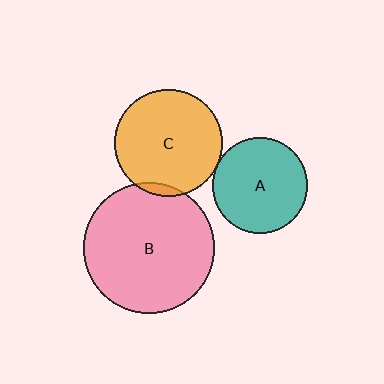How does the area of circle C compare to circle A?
Approximately 1.3 times.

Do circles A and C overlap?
Yes.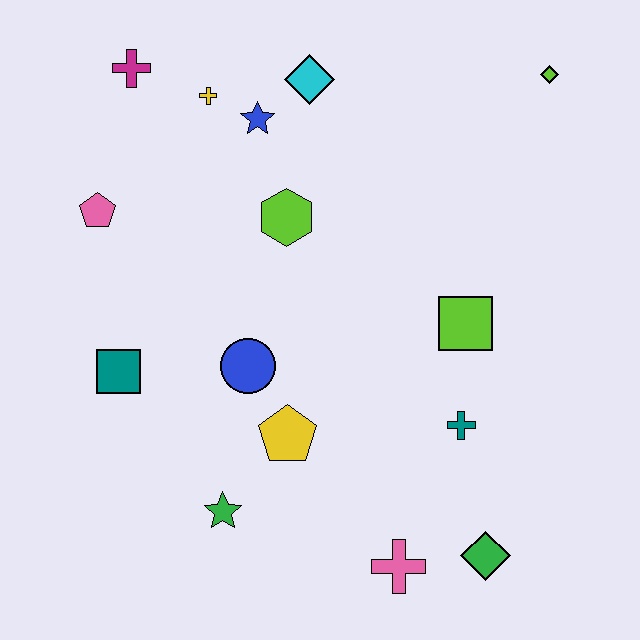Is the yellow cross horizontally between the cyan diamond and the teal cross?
No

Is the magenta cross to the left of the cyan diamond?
Yes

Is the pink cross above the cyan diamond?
No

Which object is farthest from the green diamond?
The magenta cross is farthest from the green diamond.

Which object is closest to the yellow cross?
The blue star is closest to the yellow cross.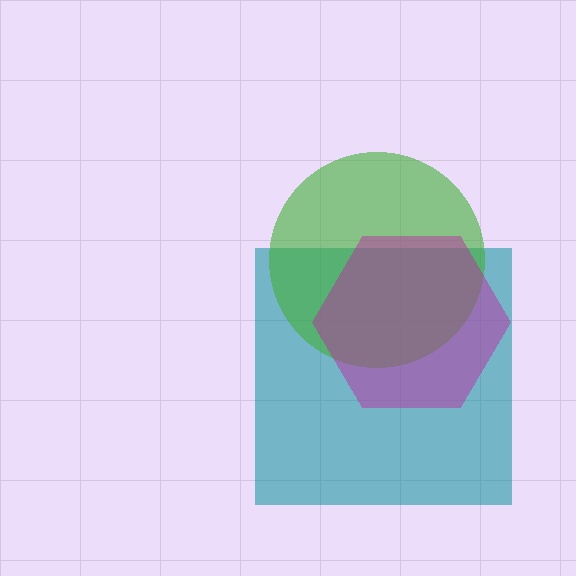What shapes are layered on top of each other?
The layered shapes are: a teal square, a green circle, a magenta hexagon.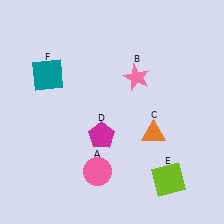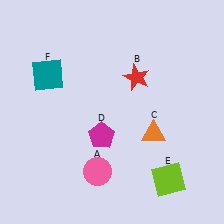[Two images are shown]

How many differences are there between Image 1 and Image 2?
There is 1 difference between the two images.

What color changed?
The star (B) changed from pink in Image 1 to red in Image 2.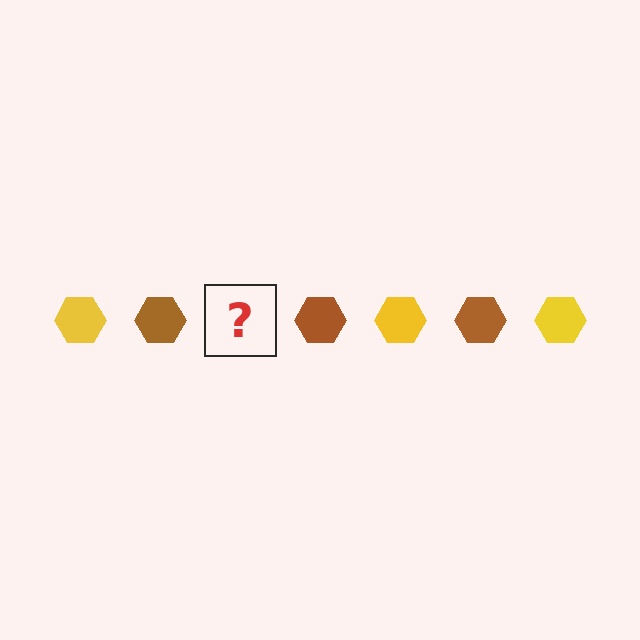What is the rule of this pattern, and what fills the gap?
The rule is that the pattern cycles through yellow, brown hexagons. The gap should be filled with a yellow hexagon.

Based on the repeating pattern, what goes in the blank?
The blank should be a yellow hexagon.